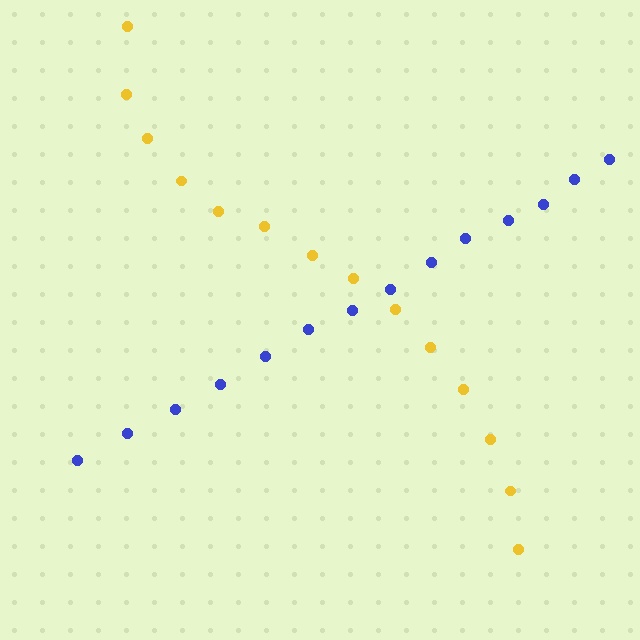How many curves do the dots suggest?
There are 2 distinct paths.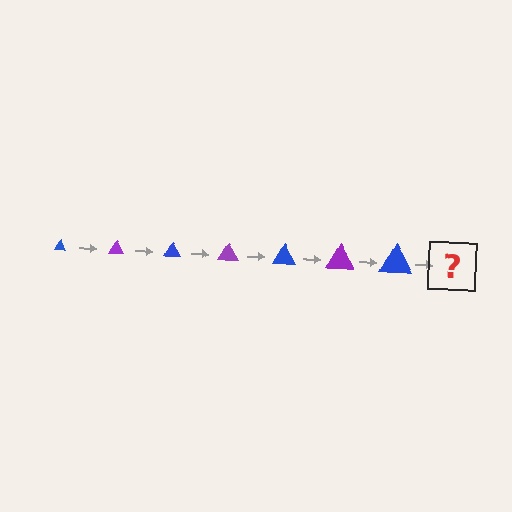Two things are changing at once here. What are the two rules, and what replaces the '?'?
The two rules are that the triangle grows larger each step and the color cycles through blue and purple. The '?' should be a purple triangle, larger than the previous one.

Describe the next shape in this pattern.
It should be a purple triangle, larger than the previous one.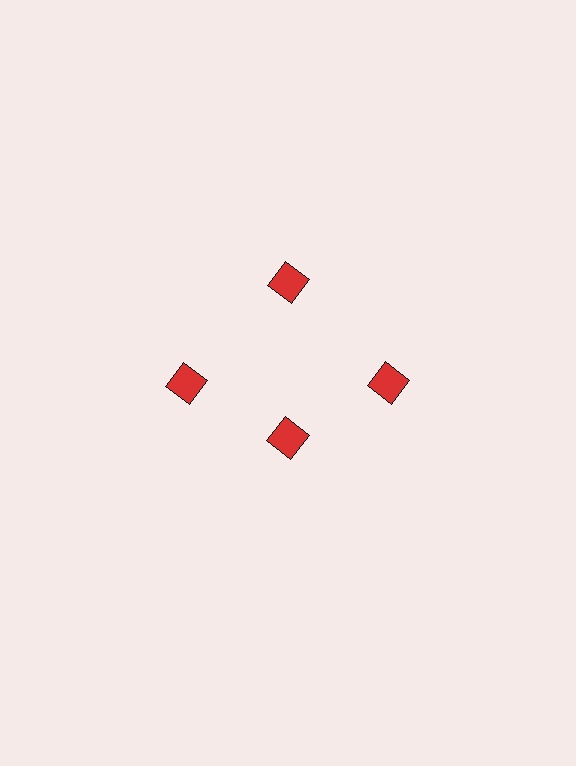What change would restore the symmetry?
The symmetry would be restored by moving it outward, back onto the ring so that all 4 diamonds sit at equal angles and equal distance from the center.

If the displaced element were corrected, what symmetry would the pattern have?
It would have 4-fold rotational symmetry — the pattern would map onto itself every 90 degrees.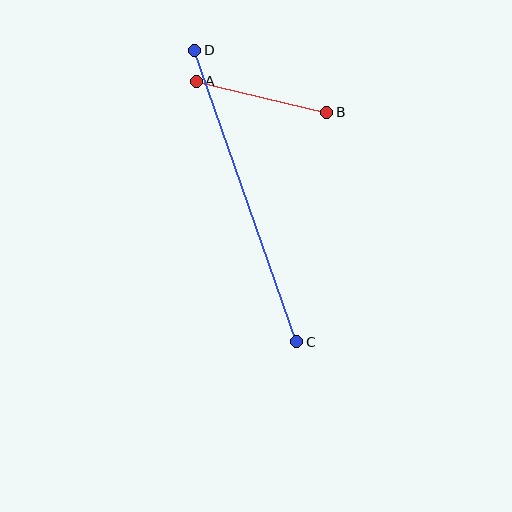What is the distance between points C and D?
The distance is approximately 309 pixels.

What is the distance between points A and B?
The distance is approximately 134 pixels.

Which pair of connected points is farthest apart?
Points C and D are farthest apart.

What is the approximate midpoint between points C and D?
The midpoint is at approximately (246, 196) pixels.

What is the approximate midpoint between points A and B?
The midpoint is at approximately (261, 97) pixels.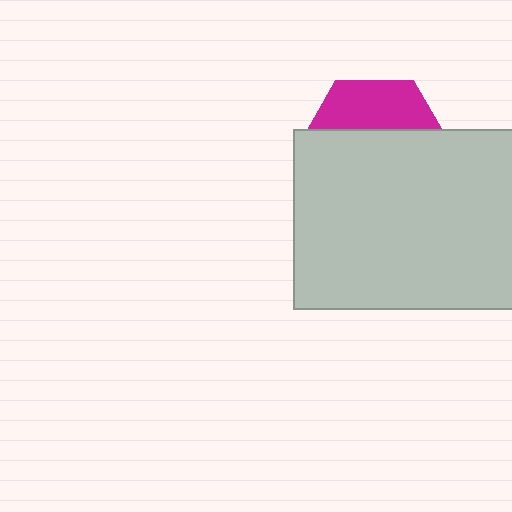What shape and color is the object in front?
The object in front is a light gray rectangle.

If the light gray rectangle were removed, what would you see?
You would see the complete magenta hexagon.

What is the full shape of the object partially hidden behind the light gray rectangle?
The partially hidden object is a magenta hexagon.